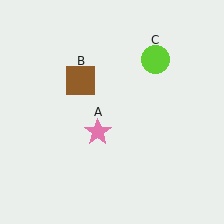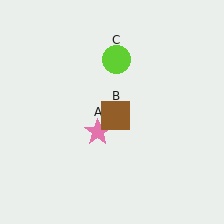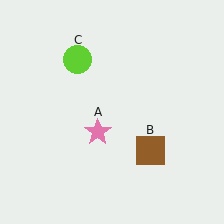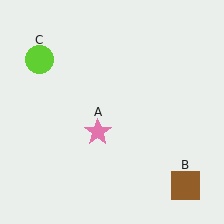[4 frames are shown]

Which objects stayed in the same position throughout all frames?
Pink star (object A) remained stationary.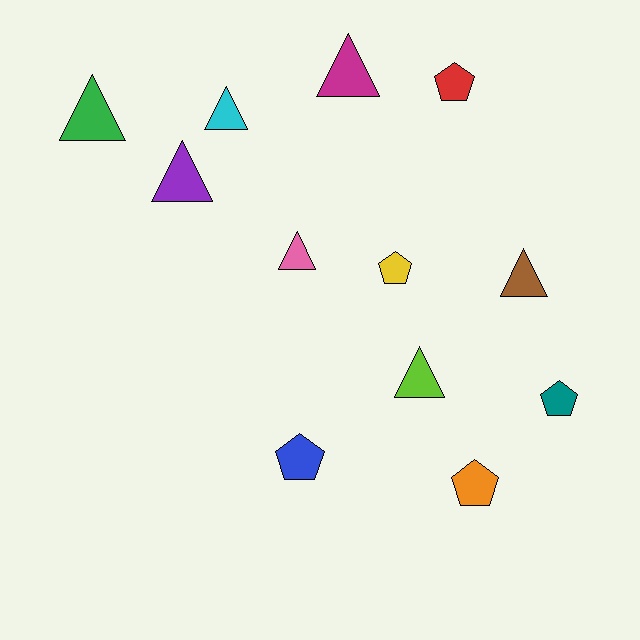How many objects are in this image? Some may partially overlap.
There are 12 objects.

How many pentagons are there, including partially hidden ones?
There are 5 pentagons.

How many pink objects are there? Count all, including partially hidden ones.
There is 1 pink object.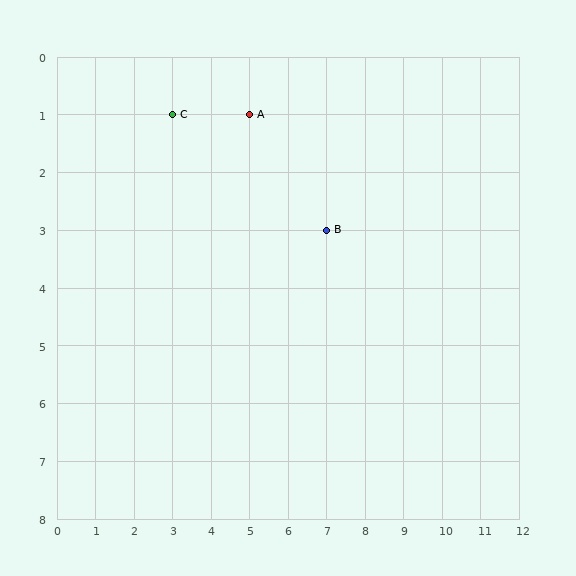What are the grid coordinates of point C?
Point C is at grid coordinates (3, 1).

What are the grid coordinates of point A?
Point A is at grid coordinates (5, 1).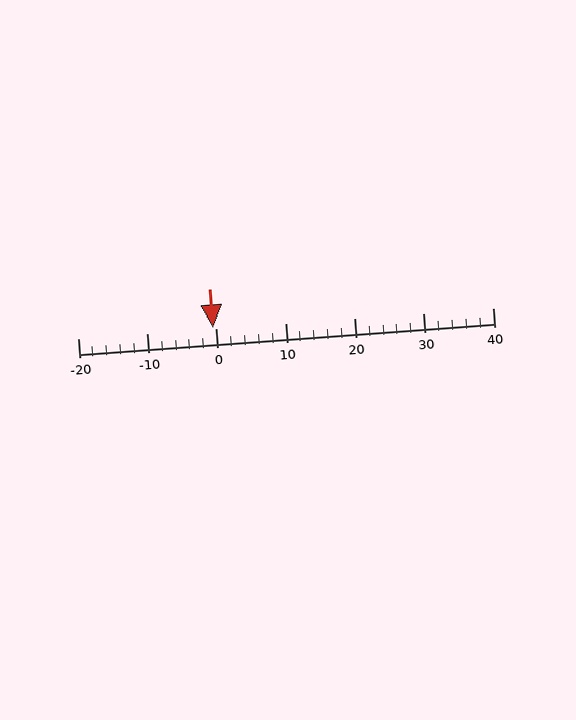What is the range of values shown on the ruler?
The ruler shows values from -20 to 40.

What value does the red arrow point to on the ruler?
The red arrow points to approximately 0.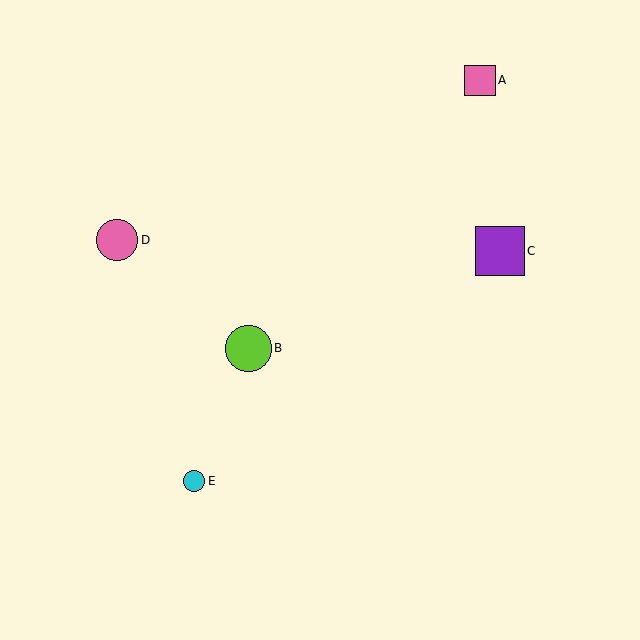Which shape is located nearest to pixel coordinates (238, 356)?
The lime circle (labeled B) at (249, 348) is nearest to that location.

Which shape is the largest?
The purple square (labeled C) is the largest.